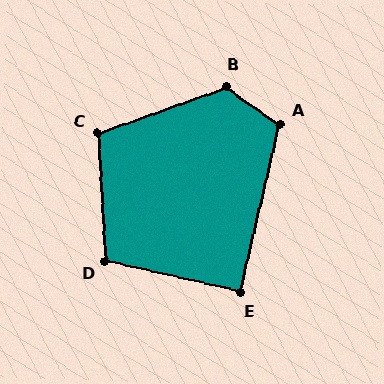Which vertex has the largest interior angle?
B, at approximately 125 degrees.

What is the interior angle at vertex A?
Approximately 112 degrees (obtuse).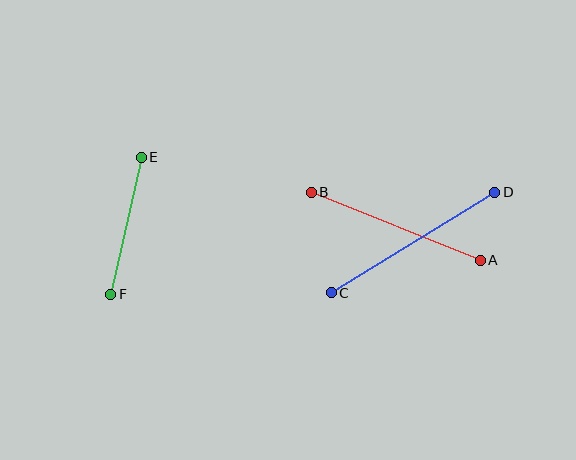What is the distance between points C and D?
The distance is approximately 192 pixels.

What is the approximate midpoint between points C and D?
The midpoint is at approximately (413, 242) pixels.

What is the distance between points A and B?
The distance is approximately 182 pixels.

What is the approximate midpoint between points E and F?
The midpoint is at approximately (126, 226) pixels.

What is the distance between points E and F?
The distance is approximately 140 pixels.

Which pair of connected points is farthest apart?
Points C and D are farthest apart.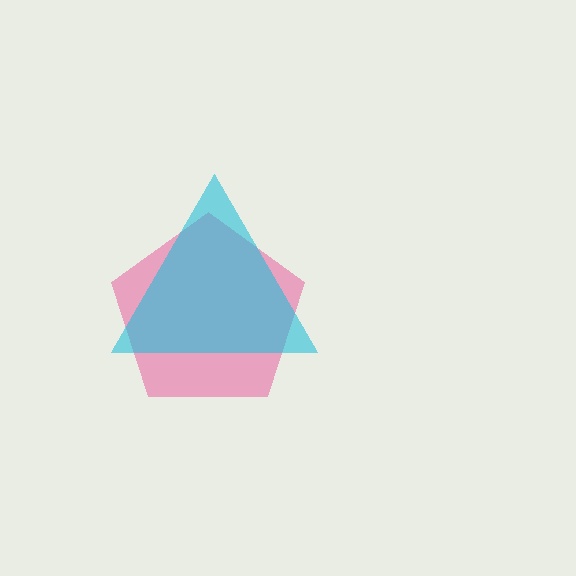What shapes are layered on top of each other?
The layered shapes are: a pink pentagon, a cyan triangle.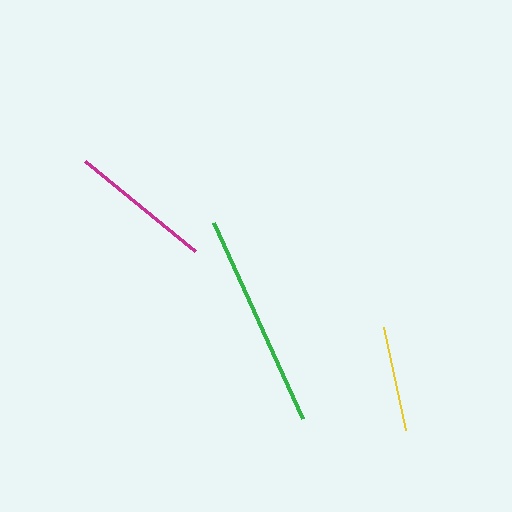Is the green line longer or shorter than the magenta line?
The green line is longer than the magenta line.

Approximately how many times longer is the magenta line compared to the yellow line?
The magenta line is approximately 1.3 times the length of the yellow line.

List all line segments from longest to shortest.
From longest to shortest: green, magenta, yellow.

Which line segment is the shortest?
The yellow line is the shortest at approximately 106 pixels.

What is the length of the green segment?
The green segment is approximately 216 pixels long.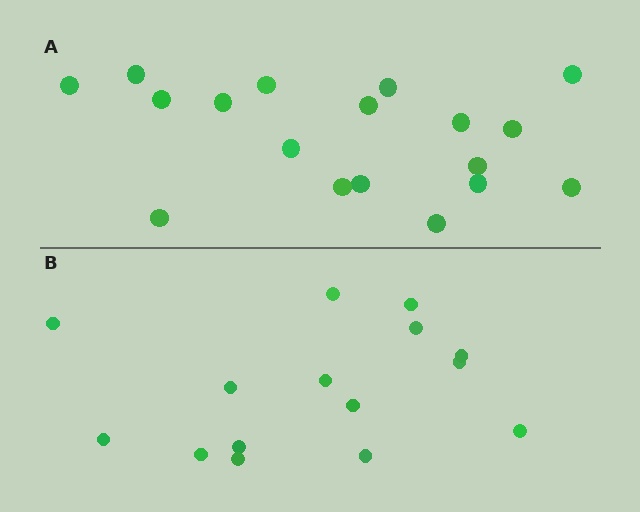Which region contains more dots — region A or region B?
Region A (the top region) has more dots.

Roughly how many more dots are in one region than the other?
Region A has just a few more — roughly 2 or 3 more dots than region B.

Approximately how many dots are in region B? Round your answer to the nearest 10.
About 20 dots. (The exact count is 15, which rounds to 20.)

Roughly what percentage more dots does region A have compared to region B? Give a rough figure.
About 20% more.